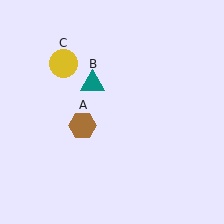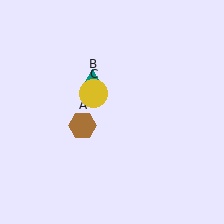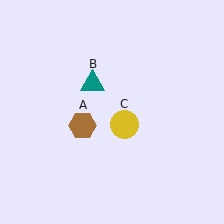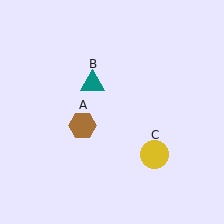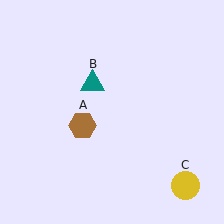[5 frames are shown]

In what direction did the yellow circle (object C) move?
The yellow circle (object C) moved down and to the right.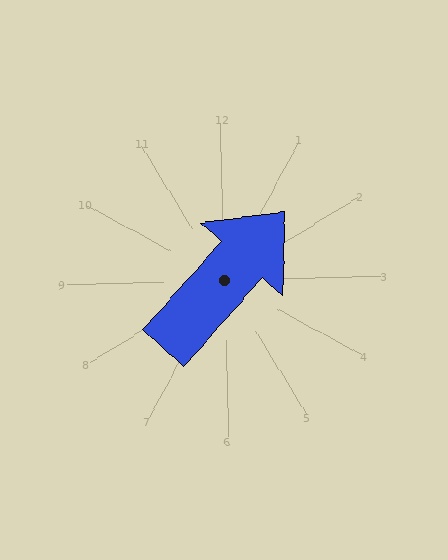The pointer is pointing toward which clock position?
Roughly 1 o'clock.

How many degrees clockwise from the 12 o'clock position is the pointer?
Approximately 43 degrees.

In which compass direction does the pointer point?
Northeast.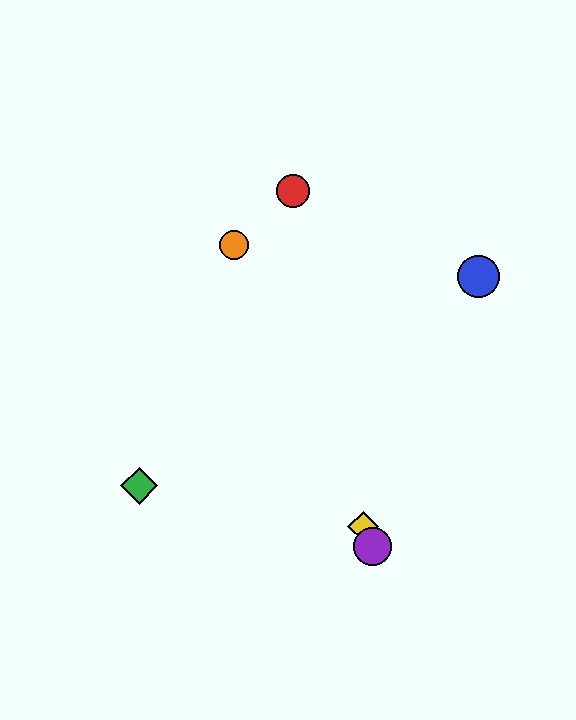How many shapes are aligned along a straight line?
3 shapes (the yellow diamond, the purple circle, the orange circle) are aligned along a straight line.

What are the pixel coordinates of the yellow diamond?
The yellow diamond is at (363, 526).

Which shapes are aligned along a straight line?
The yellow diamond, the purple circle, the orange circle are aligned along a straight line.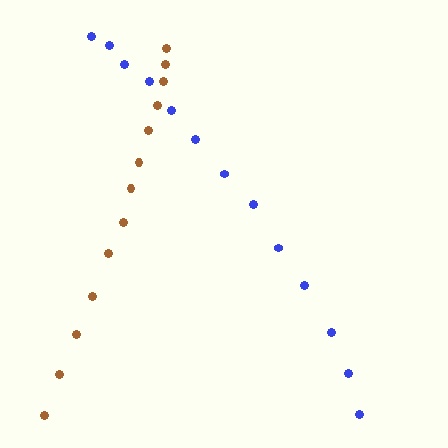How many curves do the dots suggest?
There are 2 distinct paths.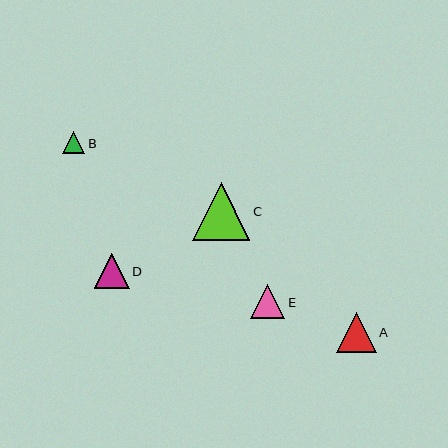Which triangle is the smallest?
Triangle B is the smallest with a size of approximately 22 pixels.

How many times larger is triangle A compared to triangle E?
Triangle A is approximately 1.2 times the size of triangle E.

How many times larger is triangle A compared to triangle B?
Triangle A is approximately 1.8 times the size of triangle B.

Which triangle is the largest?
Triangle C is the largest with a size of approximately 57 pixels.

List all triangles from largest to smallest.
From largest to smallest: C, A, D, E, B.